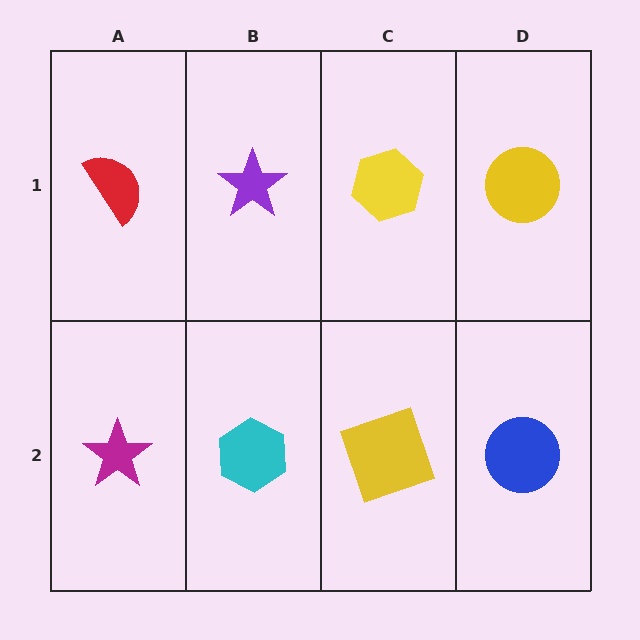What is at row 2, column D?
A blue circle.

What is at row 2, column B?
A cyan hexagon.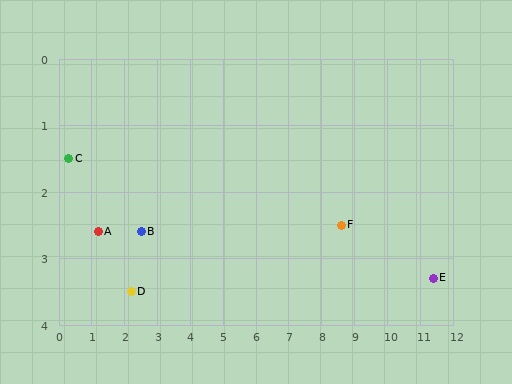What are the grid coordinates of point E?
Point E is at approximately (11.4, 3.3).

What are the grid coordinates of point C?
Point C is at approximately (0.3, 1.5).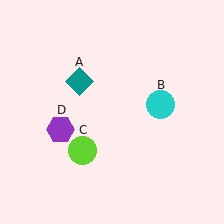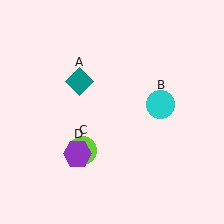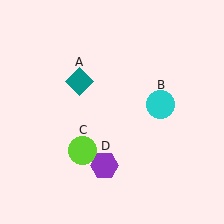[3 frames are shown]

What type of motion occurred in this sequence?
The purple hexagon (object D) rotated counterclockwise around the center of the scene.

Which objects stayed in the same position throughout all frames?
Teal diamond (object A) and cyan circle (object B) and lime circle (object C) remained stationary.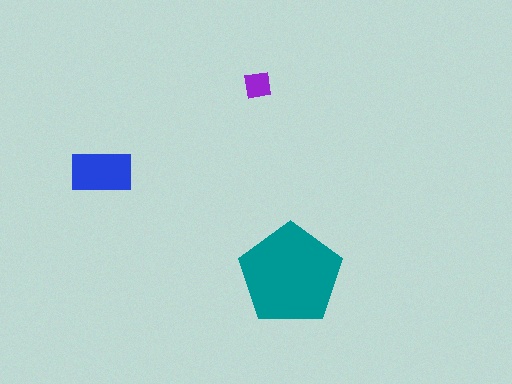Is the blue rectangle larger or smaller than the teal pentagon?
Smaller.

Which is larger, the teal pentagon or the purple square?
The teal pentagon.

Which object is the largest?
The teal pentagon.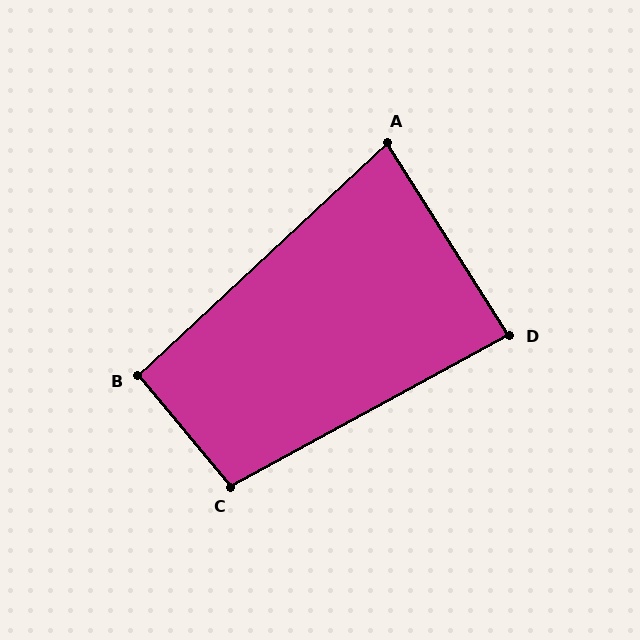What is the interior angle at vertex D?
Approximately 86 degrees (approximately right).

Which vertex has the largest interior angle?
C, at approximately 101 degrees.